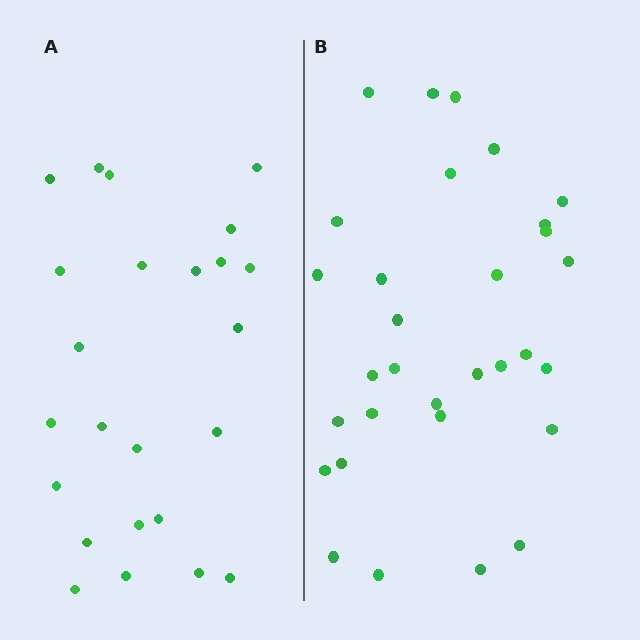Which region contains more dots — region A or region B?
Region B (the right region) has more dots.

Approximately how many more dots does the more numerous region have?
Region B has roughly 8 or so more dots than region A.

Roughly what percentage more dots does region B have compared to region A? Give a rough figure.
About 30% more.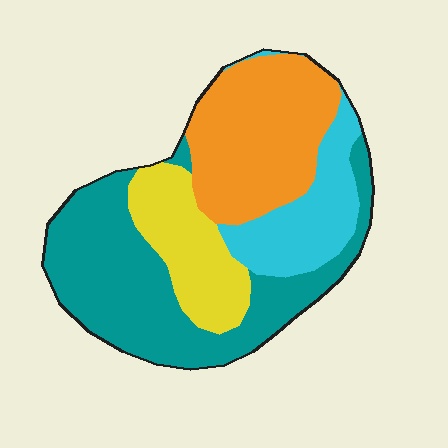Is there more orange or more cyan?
Orange.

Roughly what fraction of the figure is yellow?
Yellow covers 17% of the figure.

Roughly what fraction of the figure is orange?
Orange covers about 30% of the figure.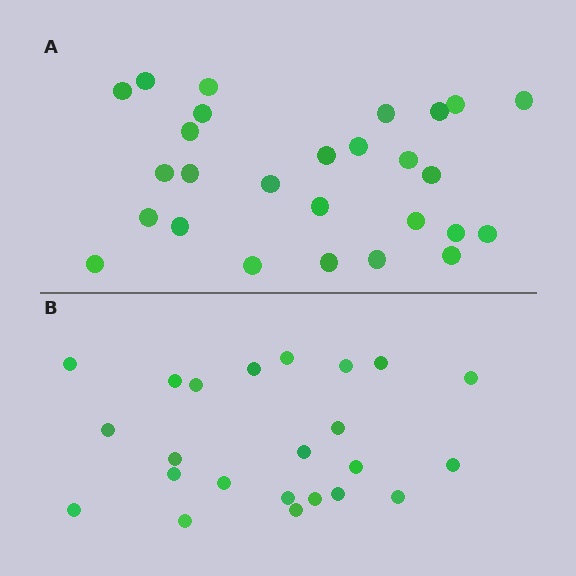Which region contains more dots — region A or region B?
Region A (the top region) has more dots.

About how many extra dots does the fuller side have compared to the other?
Region A has about 4 more dots than region B.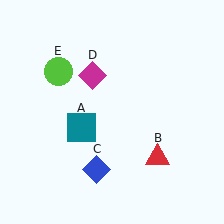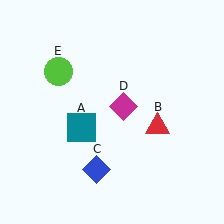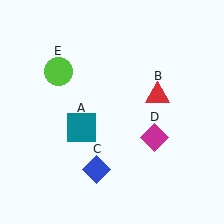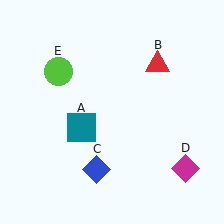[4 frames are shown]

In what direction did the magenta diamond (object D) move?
The magenta diamond (object D) moved down and to the right.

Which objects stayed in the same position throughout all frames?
Teal square (object A) and blue diamond (object C) and lime circle (object E) remained stationary.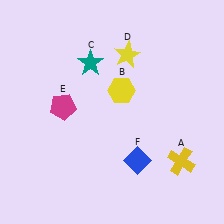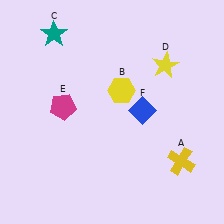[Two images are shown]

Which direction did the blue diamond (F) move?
The blue diamond (F) moved up.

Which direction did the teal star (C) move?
The teal star (C) moved left.